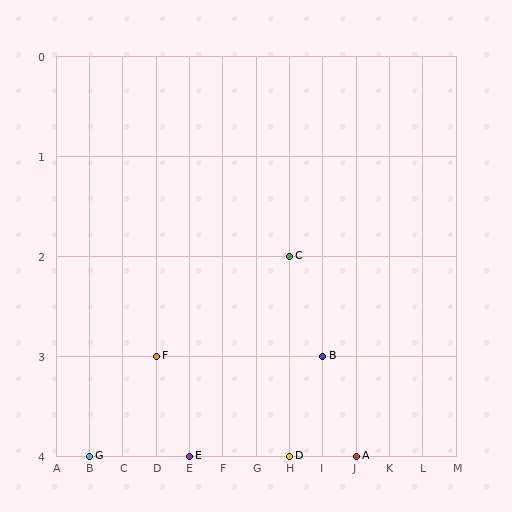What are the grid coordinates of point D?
Point D is at grid coordinates (H, 4).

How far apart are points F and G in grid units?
Points F and G are 2 columns and 1 row apart (about 2.2 grid units diagonally).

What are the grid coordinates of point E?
Point E is at grid coordinates (E, 4).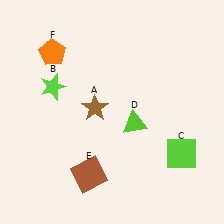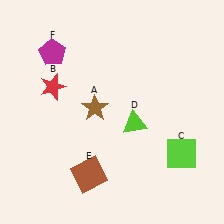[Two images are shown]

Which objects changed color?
B changed from lime to red. F changed from orange to magenta.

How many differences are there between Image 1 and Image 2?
There are 2 differences between the two images.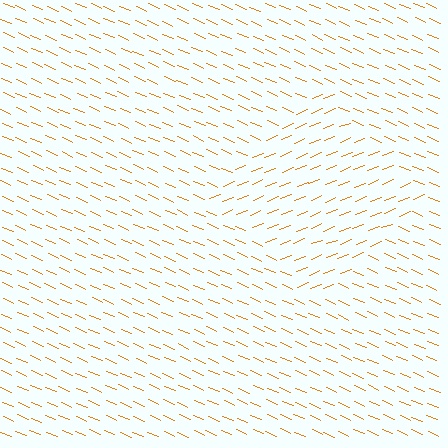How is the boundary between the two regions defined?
The boundary is defined purely by a change in line orientation (approximately 45 degrees difference). All lines are the same color and thickness.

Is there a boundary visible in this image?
Yes, there is a texture boundary formed by a change in line orientation.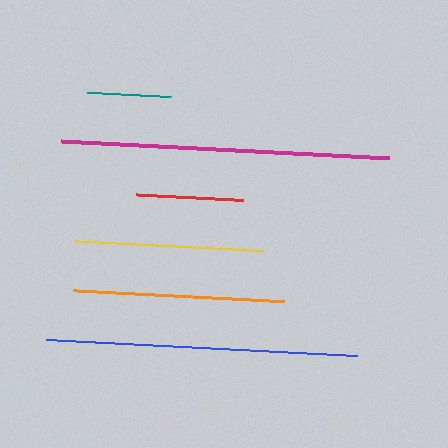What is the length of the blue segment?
The blue segment is approximately 312 pixels long.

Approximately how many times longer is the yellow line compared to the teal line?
The yellow line is approximately 2.2 times the length of the teal line.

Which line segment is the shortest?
The teal line is the shortest at approximately 84 pixels.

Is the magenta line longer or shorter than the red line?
The magenta line is longer than the red line.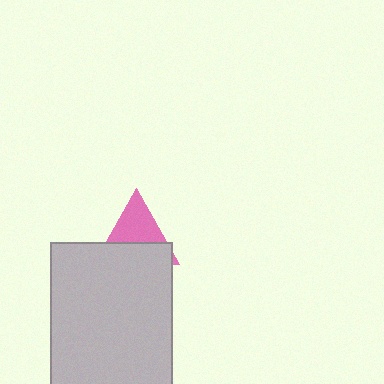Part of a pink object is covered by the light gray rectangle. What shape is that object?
It is a triangle.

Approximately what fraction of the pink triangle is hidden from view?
Roughly 51% of the pink triangle is hidden behind the light gray rectangle.